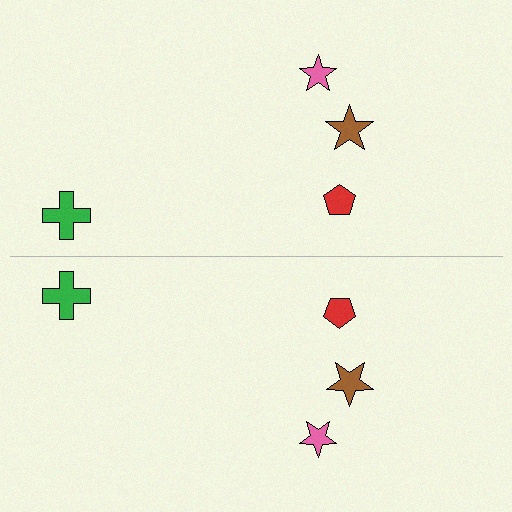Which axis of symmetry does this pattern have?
The pattern has a horizontal axis of symmetry running through the center of the image.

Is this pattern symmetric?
Yes, this pattern has bilateral (reflection) symmetry.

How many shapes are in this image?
There are 8 shapes in this image.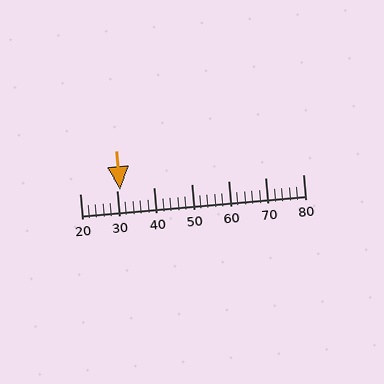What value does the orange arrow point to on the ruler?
The orange arrow points to approximately 31.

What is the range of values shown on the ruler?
The ruler shows values from 20 to 80.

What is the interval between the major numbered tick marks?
The major tick marks are spaced 10 units apart.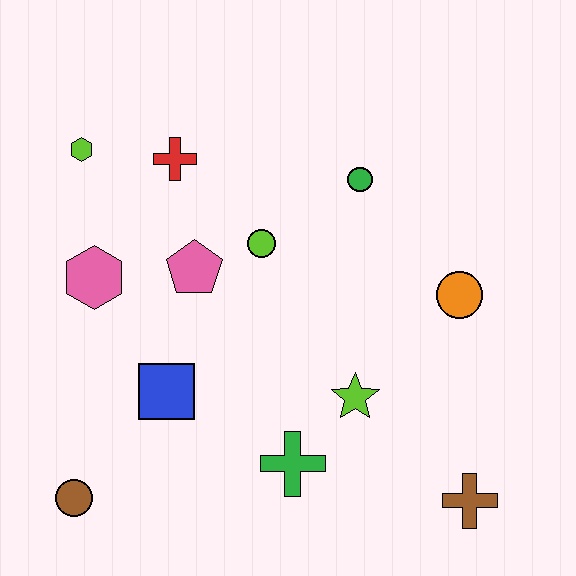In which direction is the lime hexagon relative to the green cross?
The lime hexagon is above the green cross.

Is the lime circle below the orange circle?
No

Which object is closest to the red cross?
The lime hexagon is closest to the red cross.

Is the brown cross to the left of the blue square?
No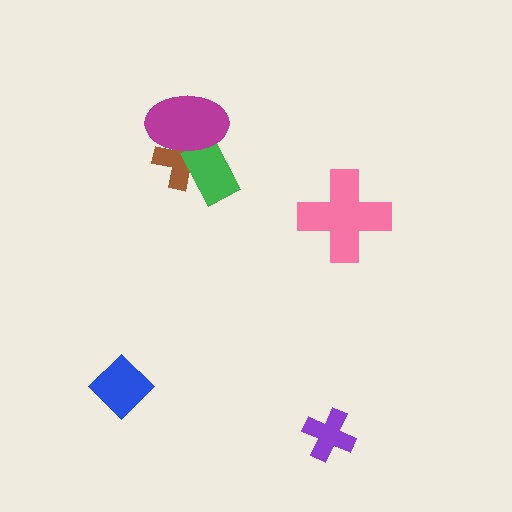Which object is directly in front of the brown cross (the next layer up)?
The green rectangle is directly in front of the brown cross.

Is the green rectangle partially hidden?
Yes, it is partially covered by another shape.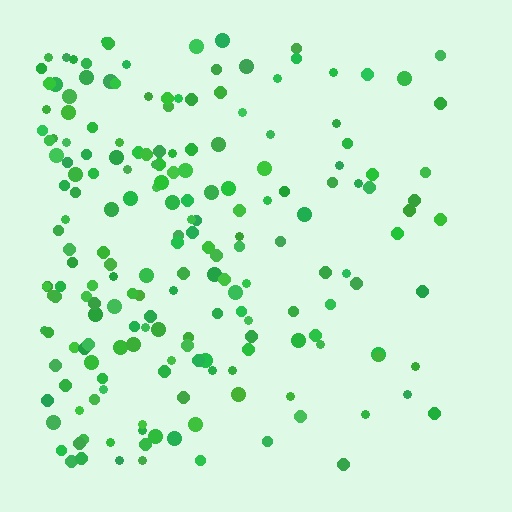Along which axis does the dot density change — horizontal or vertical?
Horizontal.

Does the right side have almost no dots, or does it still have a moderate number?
Still a moderate number, just noticeably fewer than the left.